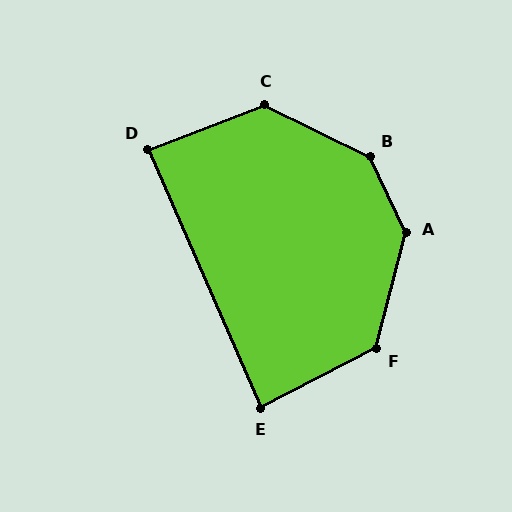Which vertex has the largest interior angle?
B, at approximately 141 degrees.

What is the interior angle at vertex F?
Approximately 131 degrees (obtuse).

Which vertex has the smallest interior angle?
E, at approximately 87 degrees.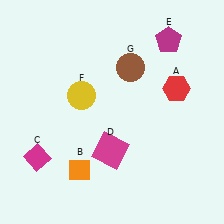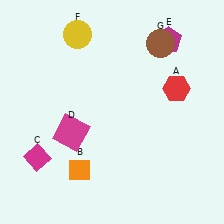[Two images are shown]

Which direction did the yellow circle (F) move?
The yellow circle (F) moved up.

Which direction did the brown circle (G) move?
The brown circle (G) moved right.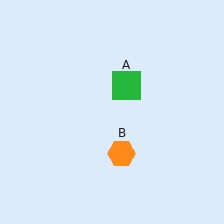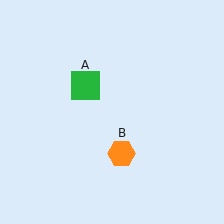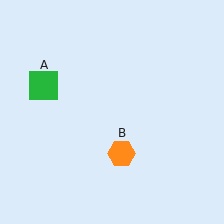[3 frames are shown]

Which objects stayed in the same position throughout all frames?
Orange hexagon (object B) remained stationary.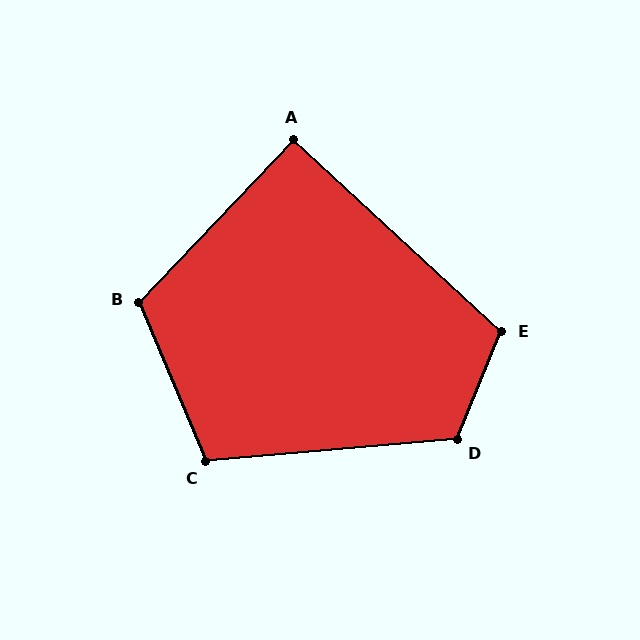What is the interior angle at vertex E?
Approximately 110 degrees (obtuse).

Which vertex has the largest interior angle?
D, at approximately 117 degrees.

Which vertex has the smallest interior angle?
A, at approximately 91 degrees.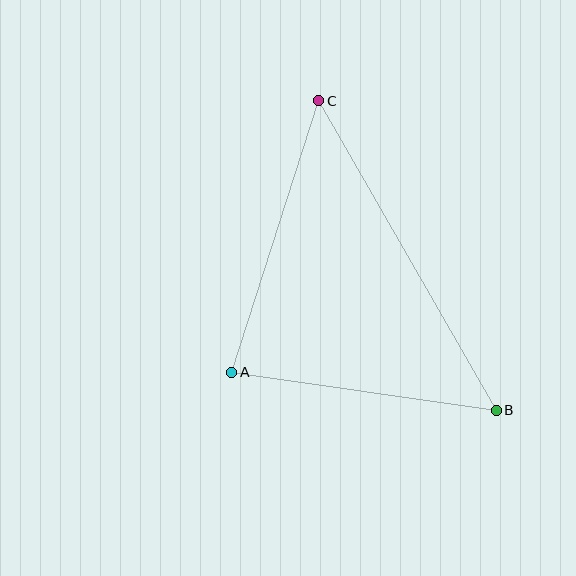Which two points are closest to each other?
Points A and B are closest to each other.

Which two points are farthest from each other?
Points B and C are farthest from each other.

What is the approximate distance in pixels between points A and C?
The distance between A and C is approximately 285 pixels.